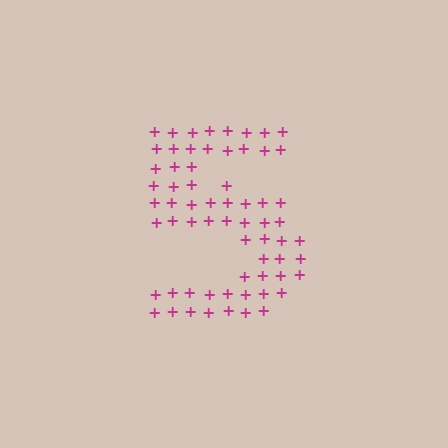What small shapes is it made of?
It is made of small plus signs.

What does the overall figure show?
The overall figure shows the digit 5.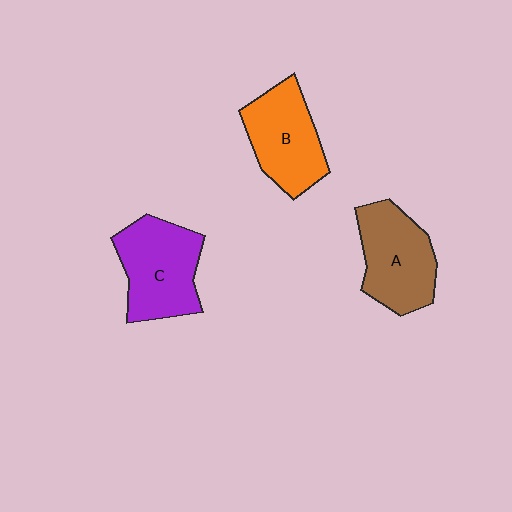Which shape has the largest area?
Shape C (purple).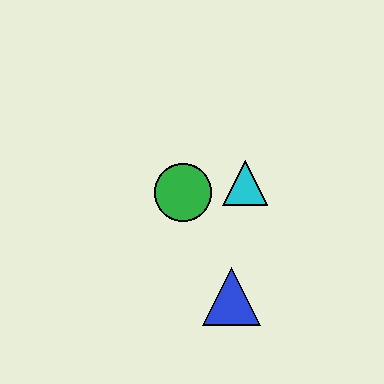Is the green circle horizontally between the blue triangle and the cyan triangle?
No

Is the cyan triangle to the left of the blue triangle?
No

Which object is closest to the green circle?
The cyan triangle is closest to the green circle.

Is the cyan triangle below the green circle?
No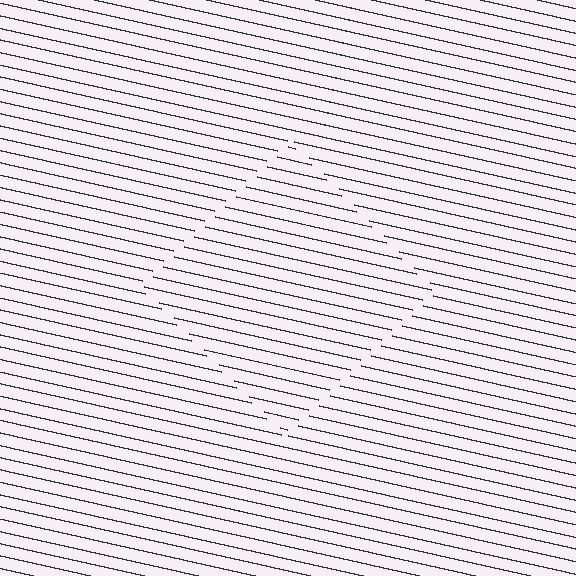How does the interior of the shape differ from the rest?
The interior of the shape contains the same grating, shifted by half a period — the contour is defined by the phase discontinuity where line-ends from the inner and outer gratings abut.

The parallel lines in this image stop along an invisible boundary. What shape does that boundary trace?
An illusory square. The interior of the shape contains the same grating, shifted by half a period — the contour is defined by the phase discontinuity where line-ends from the inner and outer gratings abut.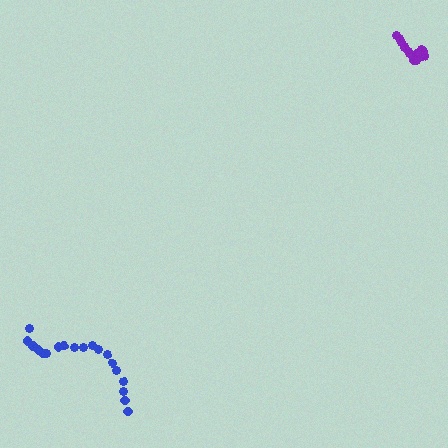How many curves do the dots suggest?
There are 2 distinct paths.